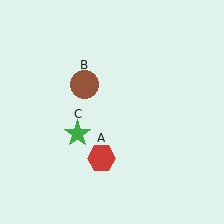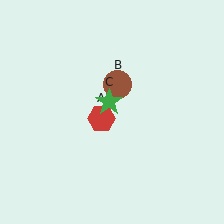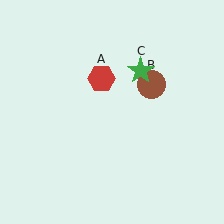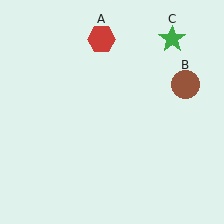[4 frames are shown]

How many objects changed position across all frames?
3 objects changed position: red hexagon (object A), brown circle (object B), green star (object C).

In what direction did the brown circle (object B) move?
The brown circle (object B) moved right.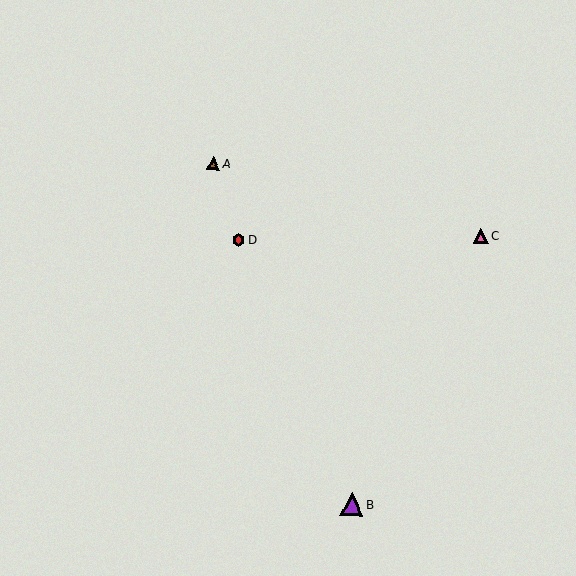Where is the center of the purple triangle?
The center of the purple triangle is at (352, 505).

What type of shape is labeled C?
Shape C is a pink triangle.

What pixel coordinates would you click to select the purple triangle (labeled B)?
Click at (352, 505) to select the purple triangle B.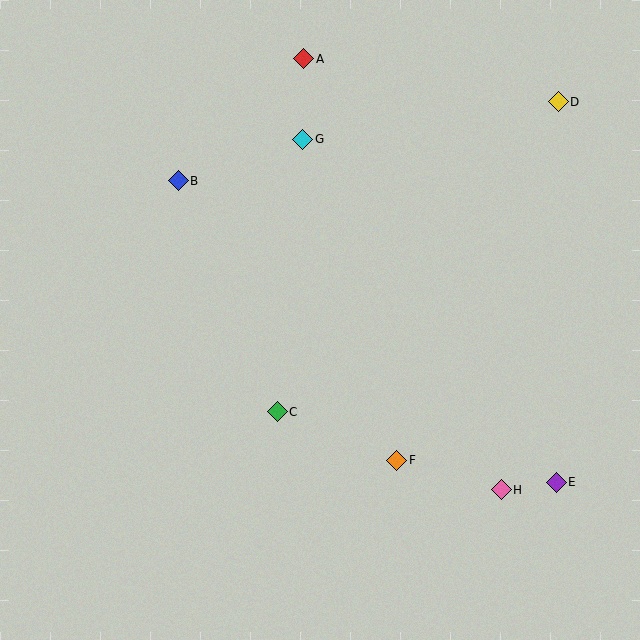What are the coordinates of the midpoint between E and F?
The midpoint between E and F is at (476, 471).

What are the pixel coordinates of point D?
Point D is at (558, 102).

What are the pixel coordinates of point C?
Point C is at (277, 412).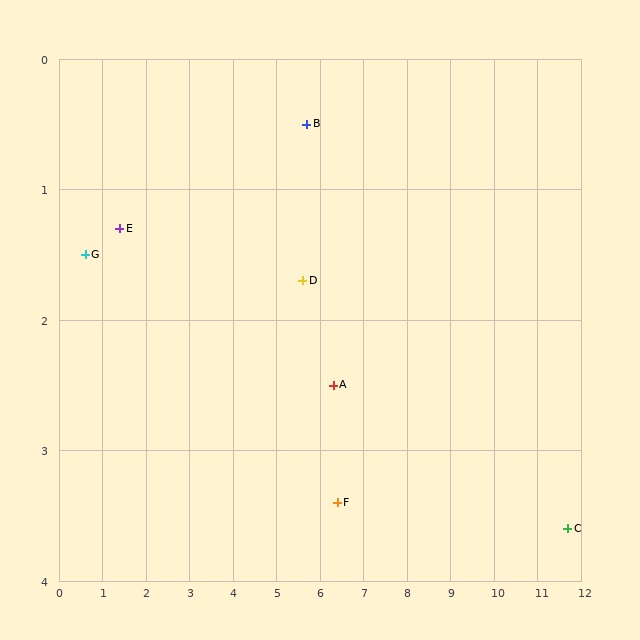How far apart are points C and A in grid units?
Points C and A are about 5.5 grid units apart.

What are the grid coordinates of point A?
Point A is at approximately (6.3, 2.5).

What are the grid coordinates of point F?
Point F is at approximately (6.4, 3.4).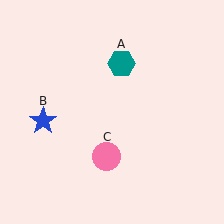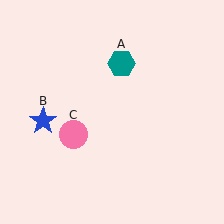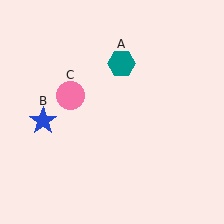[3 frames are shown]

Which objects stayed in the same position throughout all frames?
Teal hexagon (object A) and blue star (object B) remained stationary.